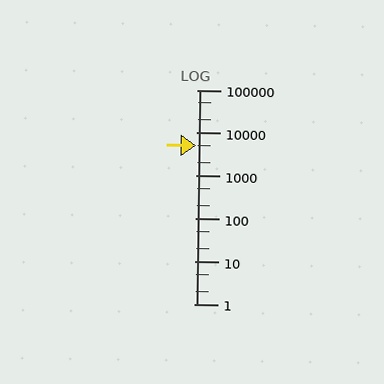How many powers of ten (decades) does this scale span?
The scale spans 5 decades, from 1 to 100000.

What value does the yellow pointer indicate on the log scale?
The pointer indicates approximately 5100.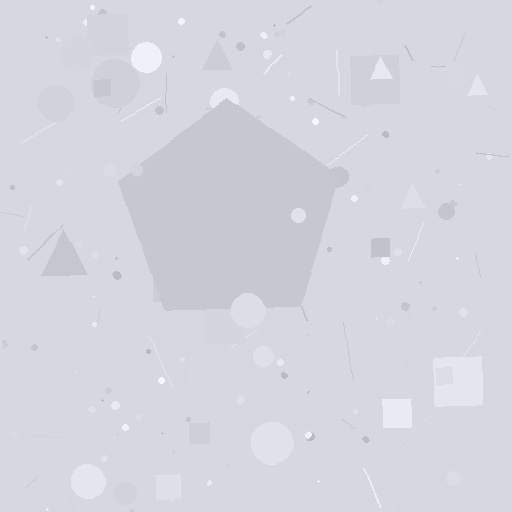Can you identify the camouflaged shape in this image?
The camouflaged shape is a pentagon.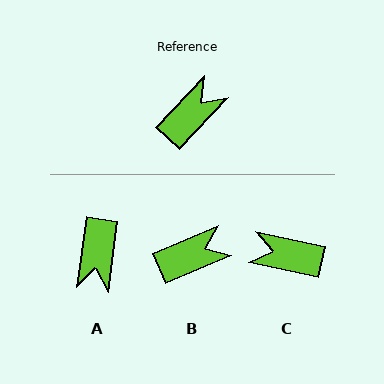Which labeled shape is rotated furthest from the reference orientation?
A, about 144 degrees away.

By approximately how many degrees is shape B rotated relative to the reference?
Approximately 23 degrees clockwise.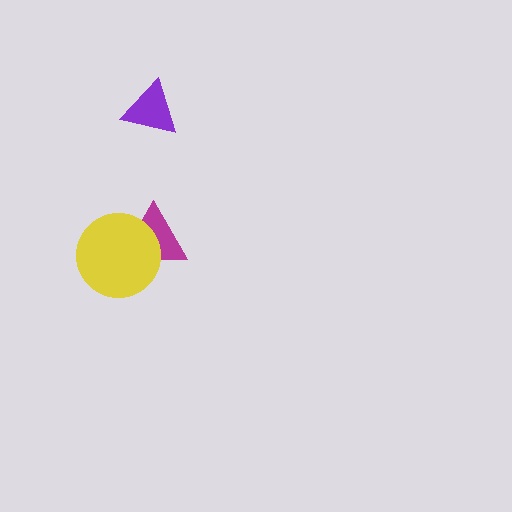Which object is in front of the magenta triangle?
The yellow circle is in front of the magenta triangle.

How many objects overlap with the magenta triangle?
1 object overlaps with the magenta triangle.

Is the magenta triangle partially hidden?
Yes, it is partially covered by another shape.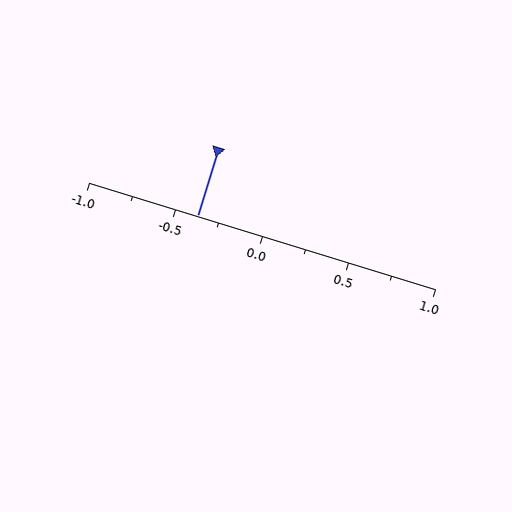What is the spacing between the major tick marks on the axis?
The major ticks are spaced 0.5 apart.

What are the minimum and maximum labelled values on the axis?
The axis runs from -1.0 to 1.0.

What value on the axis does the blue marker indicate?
The marker indicates approximately -0.38.